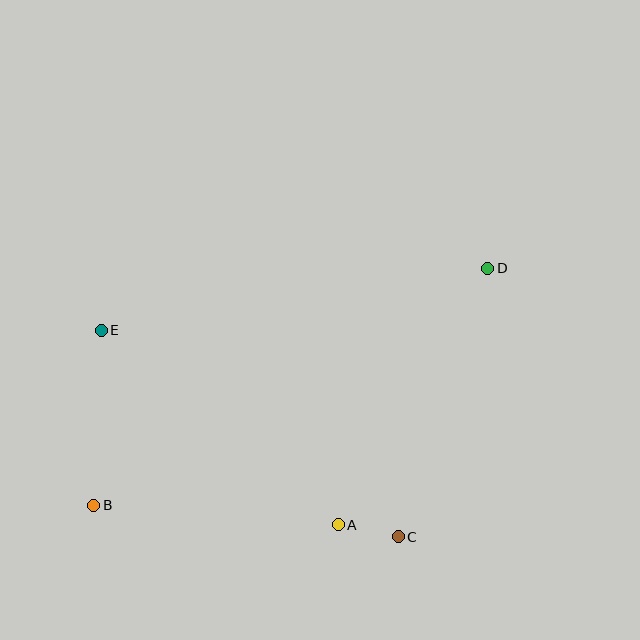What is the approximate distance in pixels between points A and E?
The distance between A and E is approximately 307 pixels.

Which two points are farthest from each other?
Points B and D are farthest from each other.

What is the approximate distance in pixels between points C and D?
The distance between C and D is approximately 283 pixels.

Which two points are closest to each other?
Points A and C are closest to each other.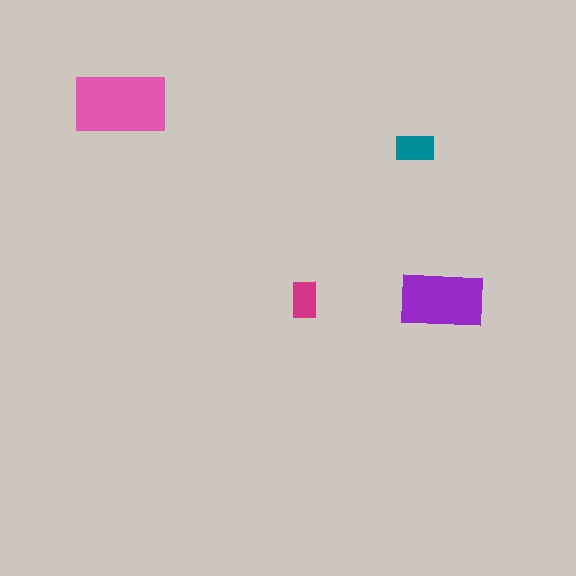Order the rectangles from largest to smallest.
the pink one, the purple one, the teal one, the magenta one.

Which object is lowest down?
The purple rectangle is bottommost.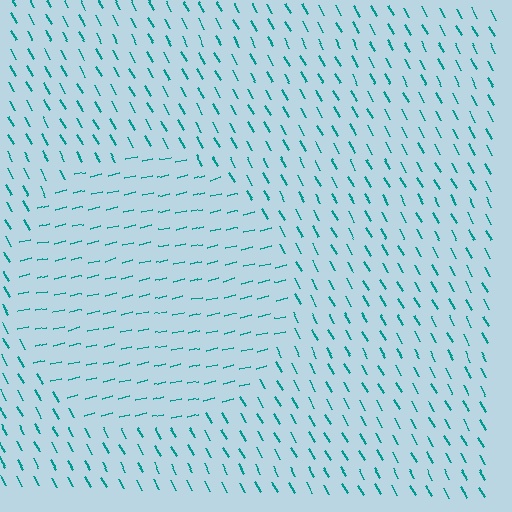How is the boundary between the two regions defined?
The boundary is defined purely by a change in line orientation (approximately 74 degrees difference). All lines are the same color and thickness.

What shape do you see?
I see a circle.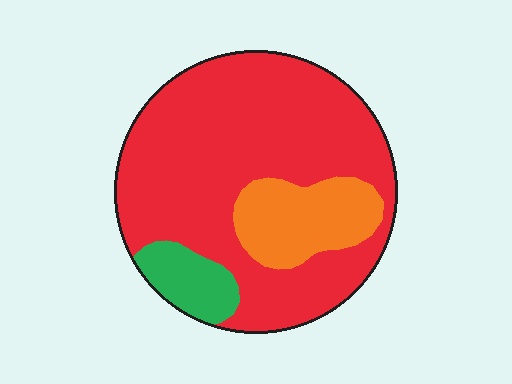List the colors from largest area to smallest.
From largest to smallest: red, orange, green.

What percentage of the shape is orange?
Orange takes up less than a quarter of the shape.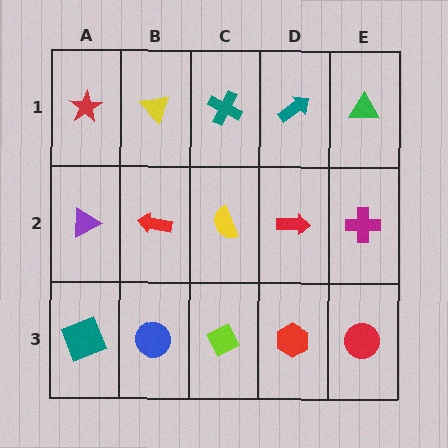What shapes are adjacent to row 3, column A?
A purple triangle (row 2, column A), a blue circle (row 3, column B).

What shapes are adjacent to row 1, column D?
A red arrow (row 2, column D), a teal cross (row 1, column C), a green triangle (row 1, column E).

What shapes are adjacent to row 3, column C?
A yellow semicircle (row 2, column C), a blue circle (row 3, column B), a red hexagon (row 3, column D).